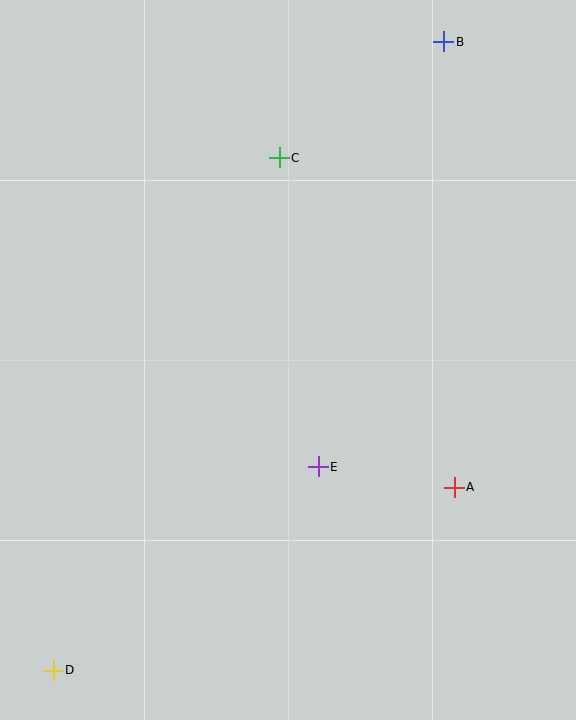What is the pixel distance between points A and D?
The distance between A and D is 441 pixels.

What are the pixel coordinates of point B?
Point B is at (444, 42).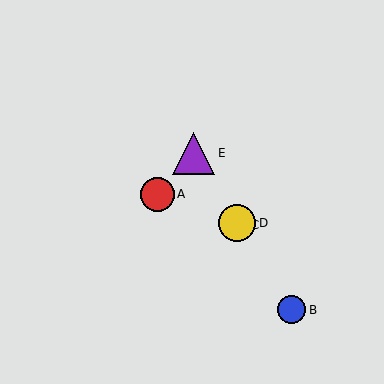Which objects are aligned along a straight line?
Objects B, C, D, E are aligned along a straight line.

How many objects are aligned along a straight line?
4 objects (B, C, D, E) are aligned along a straight line.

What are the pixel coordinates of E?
Object E is at (193, 153).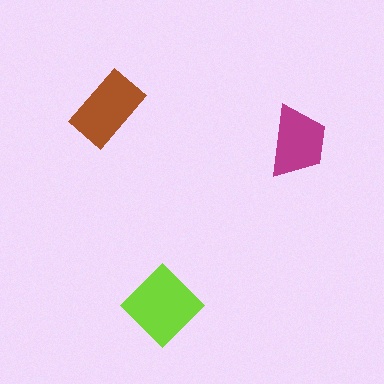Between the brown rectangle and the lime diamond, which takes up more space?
The lime diamond.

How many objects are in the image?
There are 3 objects in the image.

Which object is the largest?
The lime diamond.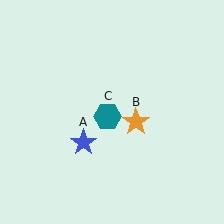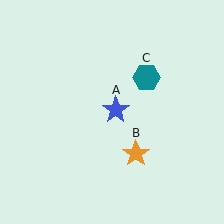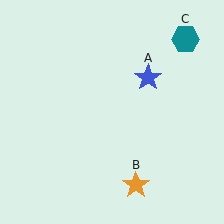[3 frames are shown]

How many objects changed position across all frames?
3 objects changed position: blue star (object A), orange star (object B), teal hexagon (object C).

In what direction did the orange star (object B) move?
The orange star (object B) moved down.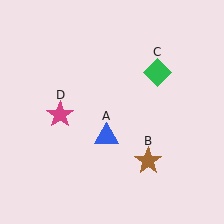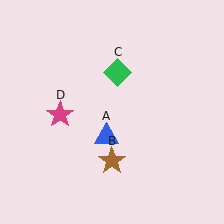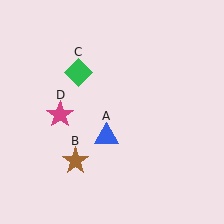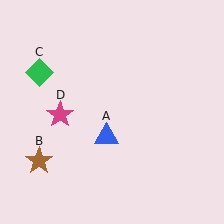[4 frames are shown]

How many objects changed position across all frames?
2 objects changed position: brown star (object B), green diamond (object C).